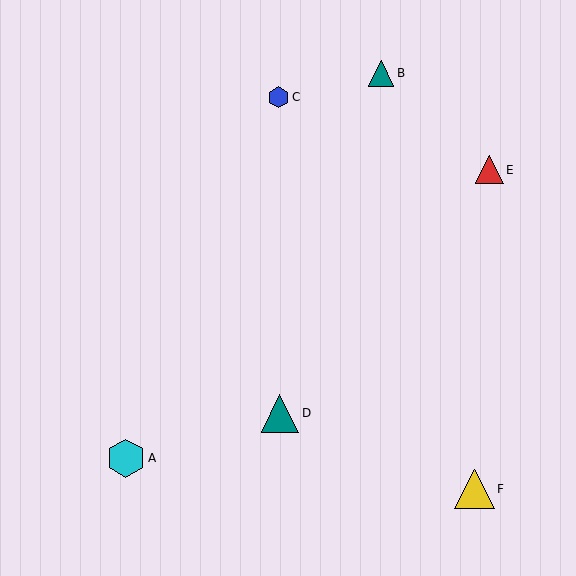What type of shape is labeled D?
Shape D is a teal triangle.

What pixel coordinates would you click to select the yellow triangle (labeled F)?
Click at (474, 489) to select the yellow triangle F.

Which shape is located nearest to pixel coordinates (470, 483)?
The yellow triangle (labeled F) at (474, 489) is nearest to that location.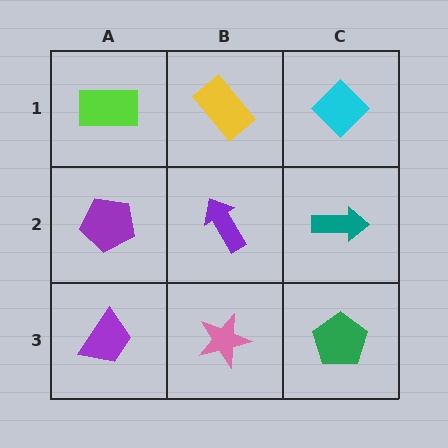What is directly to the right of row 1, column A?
A yellow rectangle.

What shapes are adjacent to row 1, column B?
A purple arrow (row 2, column B), a lime rectangle (row 1, column A), a cyan diamond (row 1, column C).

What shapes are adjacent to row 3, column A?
A purple pentagon (row 2, column A), a pink star (row 3, column B).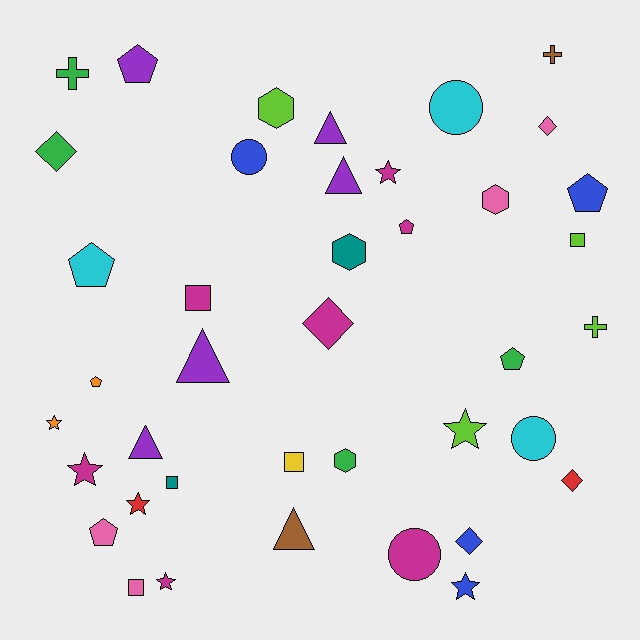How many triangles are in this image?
There are 5 triangles.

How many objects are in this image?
There are 40 objects.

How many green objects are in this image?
There are 4 green objects.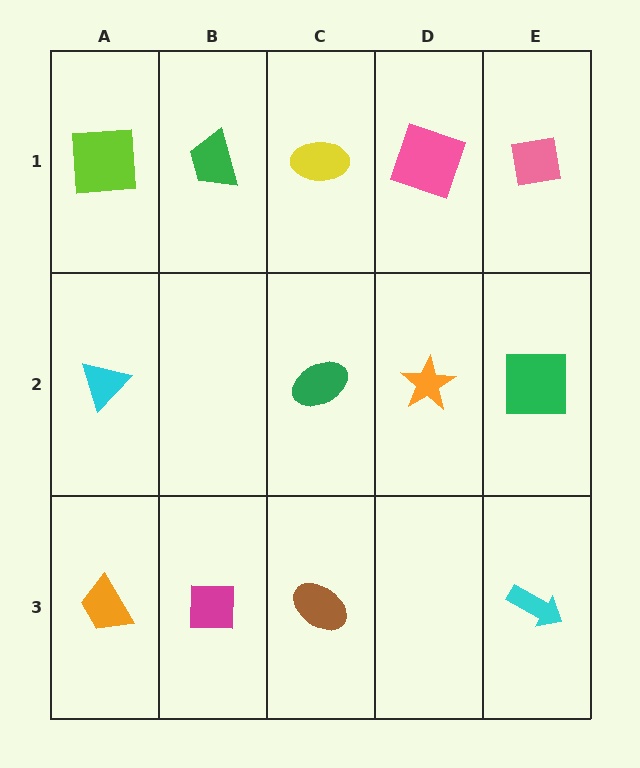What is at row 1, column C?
A yellow ellipse.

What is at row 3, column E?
A cyan arrow.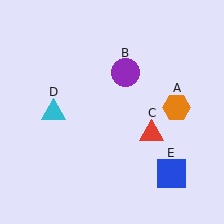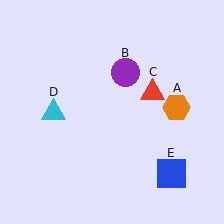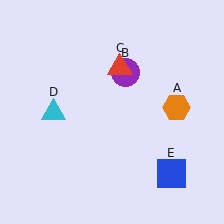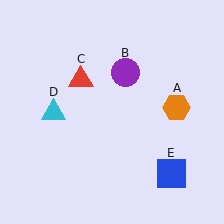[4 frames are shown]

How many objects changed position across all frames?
1 object changed position: red triangle (object C).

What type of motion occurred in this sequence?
The red triangle (object C) rotated counterclockwise around the center of the scene.